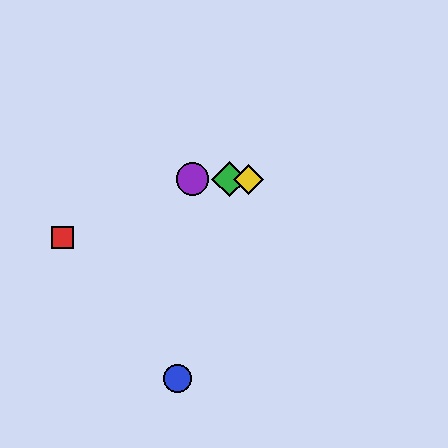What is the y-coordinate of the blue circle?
The blue circle is at y≈378.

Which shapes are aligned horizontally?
The green diamond, the yellow diamond, the purple circle are aligned horizontally.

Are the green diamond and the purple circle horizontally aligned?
Yes, both are at y≈179.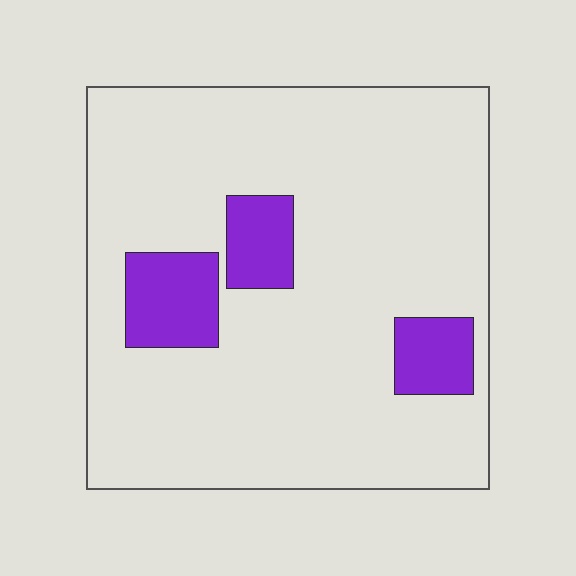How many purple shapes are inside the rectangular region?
3.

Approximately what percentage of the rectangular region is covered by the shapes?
Approximately 15%.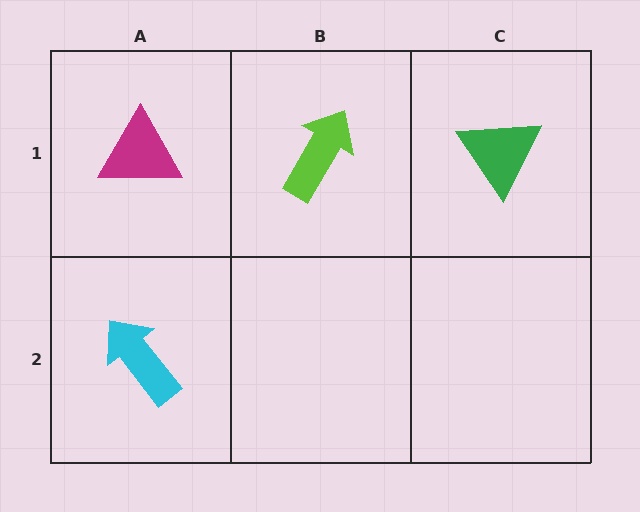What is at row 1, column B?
A lime arrow.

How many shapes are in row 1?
3 shapes.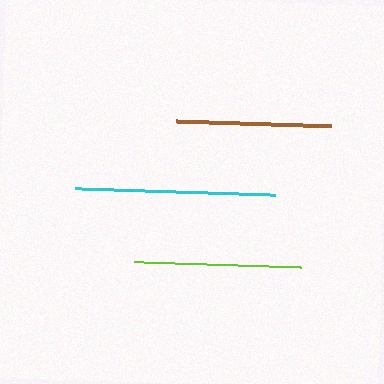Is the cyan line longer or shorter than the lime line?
The cyan line is longer than the lime line.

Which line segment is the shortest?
The brown line is the shortest at approximately 155 pixels.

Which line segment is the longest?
The cyan line is the longest at approximately 200 pixels.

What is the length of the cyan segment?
The cyan segment is approximately 200 pixels long.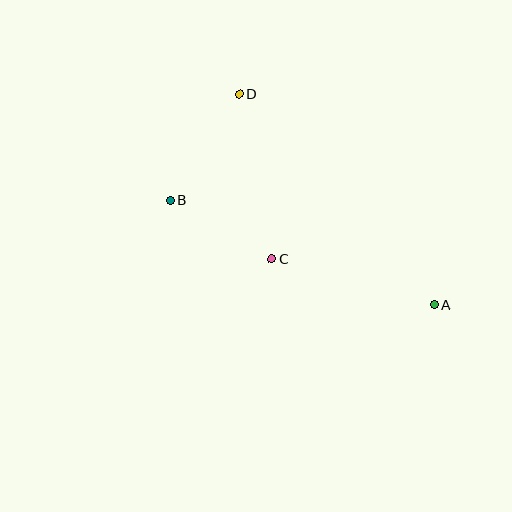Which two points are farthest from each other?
Points A and D are farthest from each other.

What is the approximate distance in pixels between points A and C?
The distance between A and C is approximately 169 pixels.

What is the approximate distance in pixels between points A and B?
The distance between A and B is approximately 284 pixels.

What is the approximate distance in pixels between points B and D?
The distance between B and D is approximately 127 pixels.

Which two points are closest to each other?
Points B and C are closest to each other.